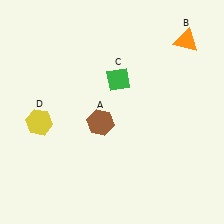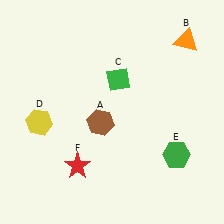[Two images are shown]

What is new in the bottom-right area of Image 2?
A green hexagon (E) was added in the bottom-right area of Image 2.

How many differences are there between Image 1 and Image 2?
There are 2 differences between the two images.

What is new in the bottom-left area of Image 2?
A red star (F) was added in the bottom-left area of Image 2.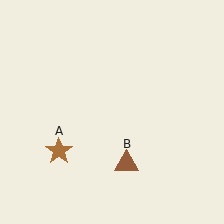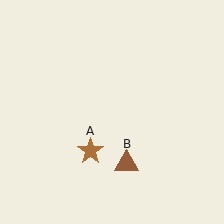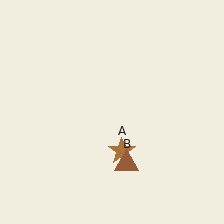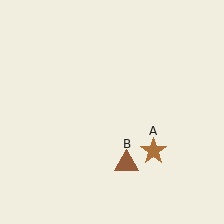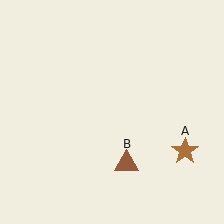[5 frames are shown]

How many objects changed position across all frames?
1 object changed position: brown star (object A).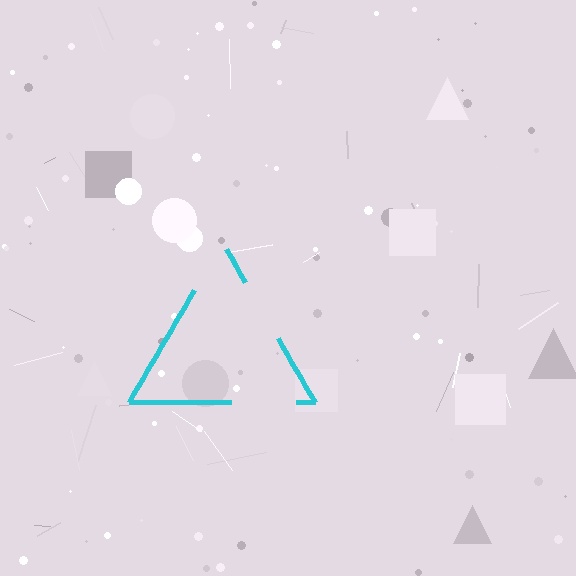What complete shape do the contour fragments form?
The contour fragments form a triangle.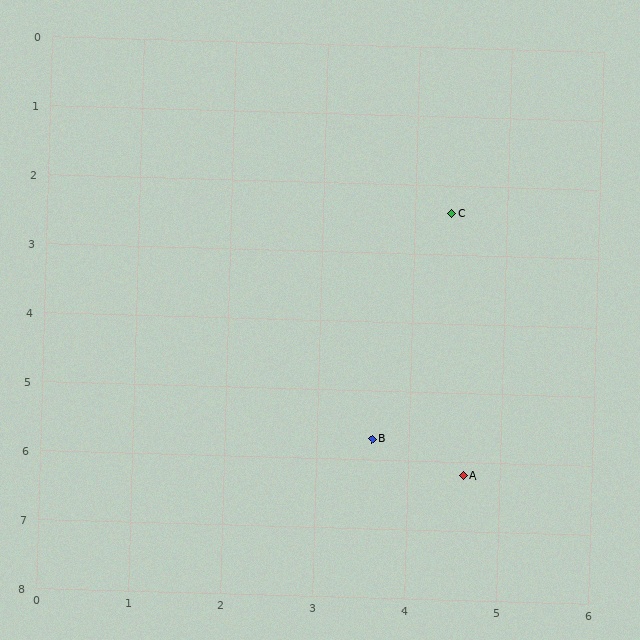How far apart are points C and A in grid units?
Points C and A are about 3.8 grid units apart.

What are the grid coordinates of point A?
Point A is at approximately (4.6, 6.2).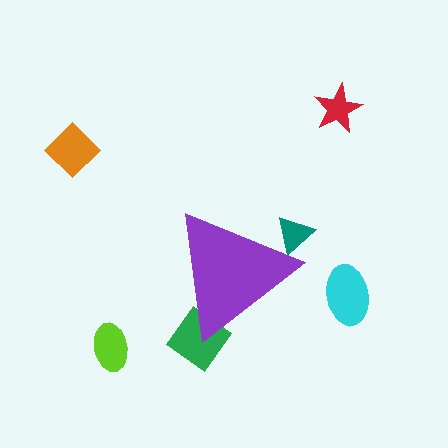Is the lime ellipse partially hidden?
No, the lime ellipse is fully visible.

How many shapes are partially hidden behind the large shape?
2 shapes are partially hidden.